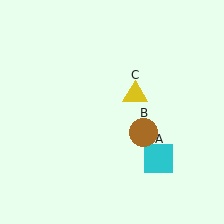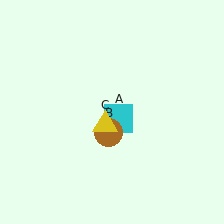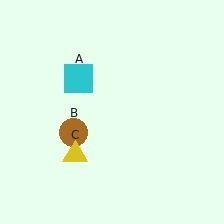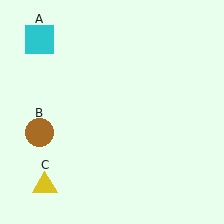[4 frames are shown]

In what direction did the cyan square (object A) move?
The cyan square (object A) moved up and to the left.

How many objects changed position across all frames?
3 objects changed position: cyan square (object A), brown circle (object B), yellow triangle (object C).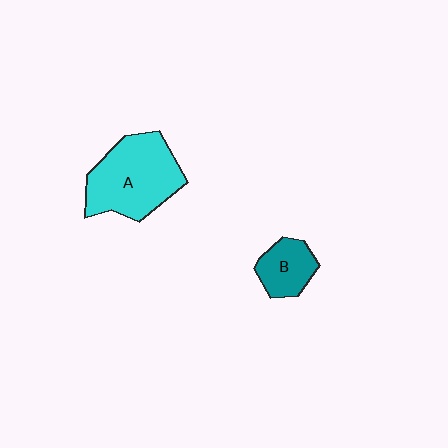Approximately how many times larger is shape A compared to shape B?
Approximately 2.3 times.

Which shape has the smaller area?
Shape B (teal).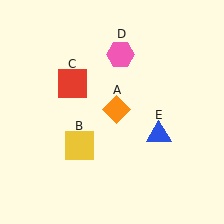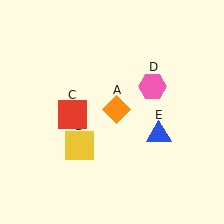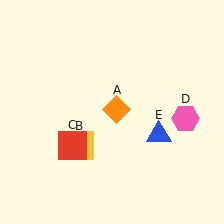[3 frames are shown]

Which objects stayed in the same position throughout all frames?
Orange diamond (object A) and yellow square (object B) and blue triangle (object E) remained stationary.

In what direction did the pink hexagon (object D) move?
The pink hexagon (object D) moved down and to the right.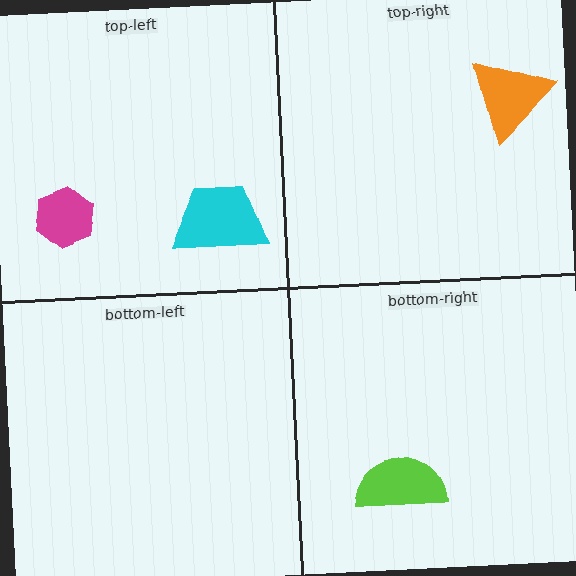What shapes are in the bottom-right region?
The lime semicircle.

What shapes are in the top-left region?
The magenta hexagon, the cyan trapezoid.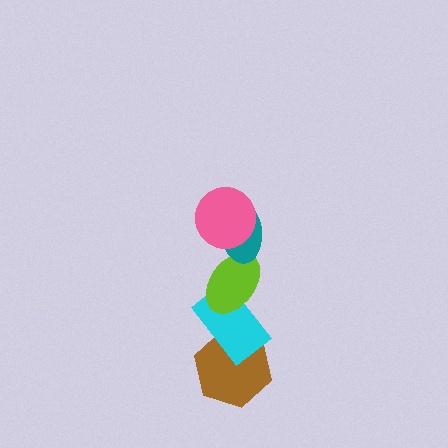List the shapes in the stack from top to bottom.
From top to bottom: the pink circle, the teal ellipse, the lime ellipse, the cyan rectangle, the brown hexagon.